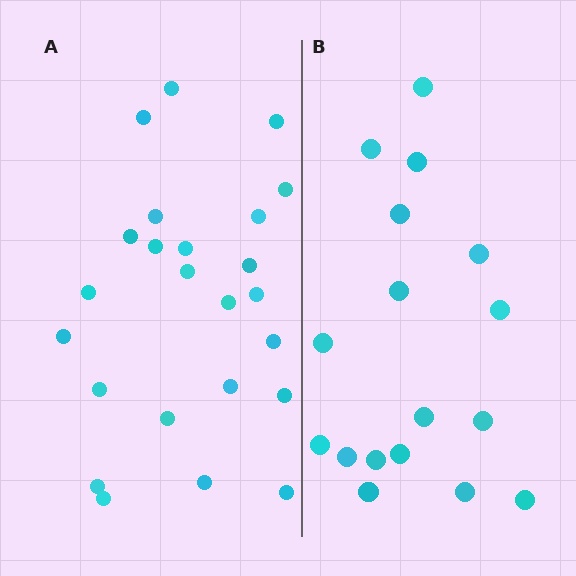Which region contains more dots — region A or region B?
Region A (the left region) has more dots.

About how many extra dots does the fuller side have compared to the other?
Region A has roughly 8 or so more dots than region B.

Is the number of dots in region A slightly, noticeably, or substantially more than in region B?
Region A has noticeably more, but not dramatically so. The ratio is roughly 1.4 to 1.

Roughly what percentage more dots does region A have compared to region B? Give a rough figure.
About 40% more.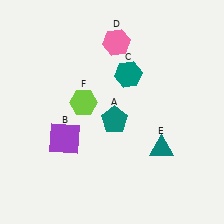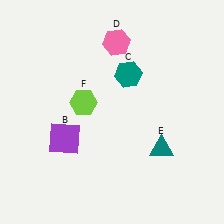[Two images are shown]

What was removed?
The teal pentagon (A) was removed in Image 2.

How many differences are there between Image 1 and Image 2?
There is 1 difference between the two images.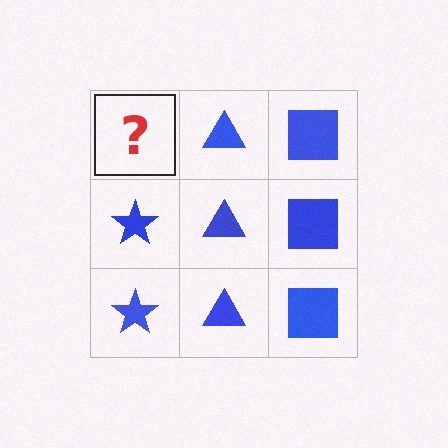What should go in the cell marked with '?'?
The missing cell should contain a blue star.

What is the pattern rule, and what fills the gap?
The rule is that each column has a consistent shape. The gap should be filled with a blue star.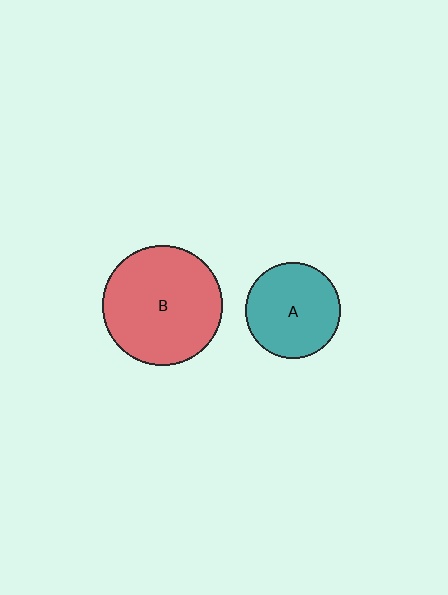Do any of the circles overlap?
No, none of the circles overlap.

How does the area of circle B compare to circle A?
Approximately 1.6 times.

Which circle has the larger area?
Circle B (red).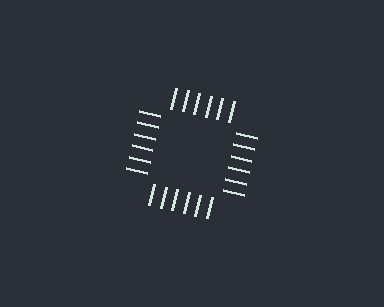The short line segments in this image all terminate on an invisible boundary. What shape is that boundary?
An illusory square — the line segments terminate on its edges but no continuous stroke is drawn.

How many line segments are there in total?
24 — 6 along each of the 4 edges.